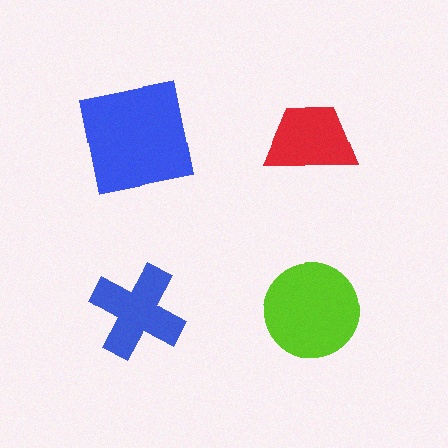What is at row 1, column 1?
A blue square.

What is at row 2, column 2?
A lime circle.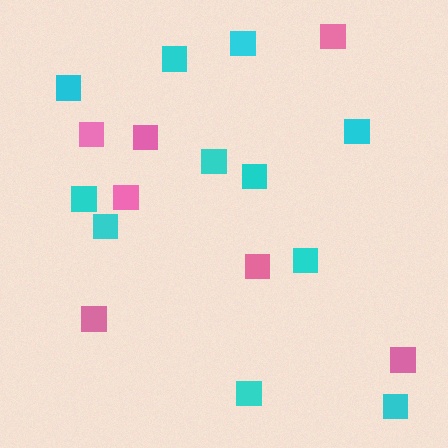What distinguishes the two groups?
There are 2 groups: one group of pink squares (7) and one group of cyan squares (11).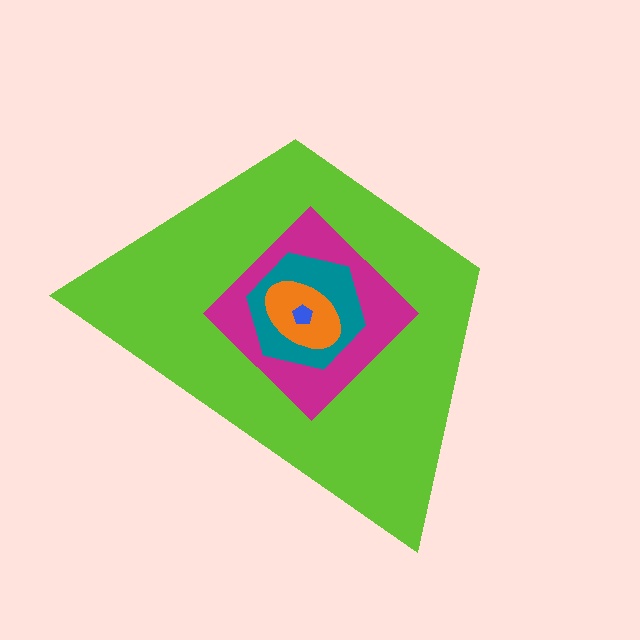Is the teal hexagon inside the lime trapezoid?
Yes.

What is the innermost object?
The blue pentagon.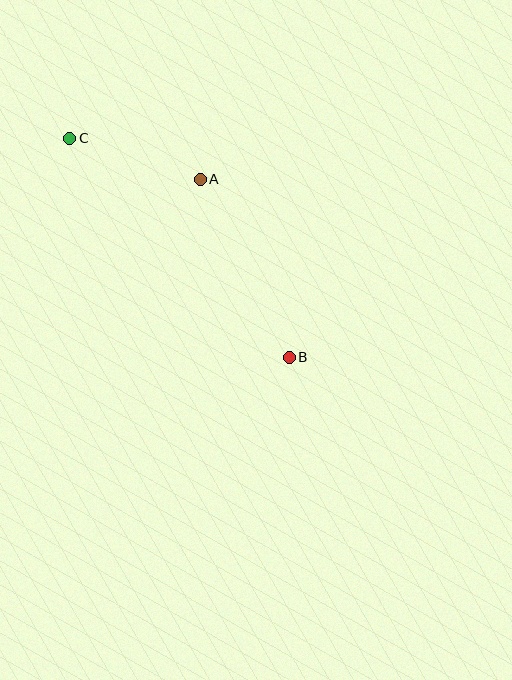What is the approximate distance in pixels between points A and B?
The distance between A and B is approximately 199 pixels.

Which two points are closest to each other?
Points A and C are closest to each other.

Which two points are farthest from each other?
Points B and C are farthest from each other.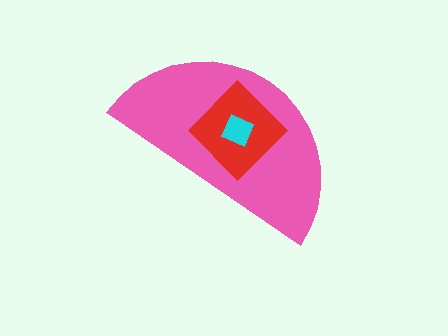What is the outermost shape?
The pink semicircle.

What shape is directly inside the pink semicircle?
The red diamond.